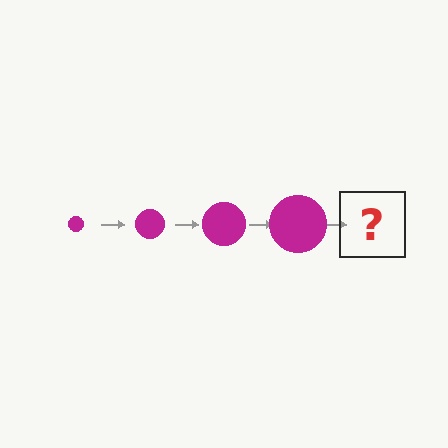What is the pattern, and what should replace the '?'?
The pattern is that the circle gets progressively larger each step. The '?' should be a magenta circle, larger than the previous one.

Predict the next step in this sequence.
The next step is a magenta circle, larger than the previous one.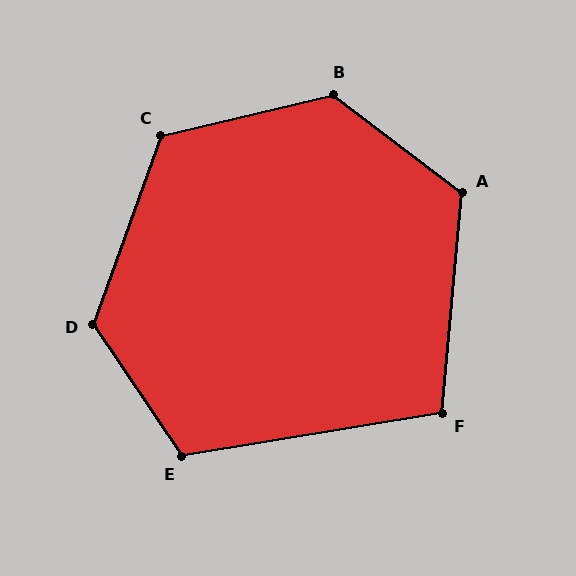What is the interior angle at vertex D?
Approximately 126 degrees (obtuse).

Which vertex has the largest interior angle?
B, at approximately 129 degrees.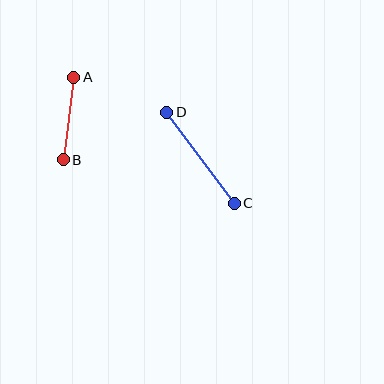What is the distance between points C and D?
The distance is approximately 113 pixels.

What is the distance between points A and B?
The distance is approximately 83 pixels.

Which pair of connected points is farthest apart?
Points C and D are farthest apart.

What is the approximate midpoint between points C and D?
The midpoint is at approximately (201, 158) pixels.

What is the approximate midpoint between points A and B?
The midpoint is at approximately (69, 118) pixels.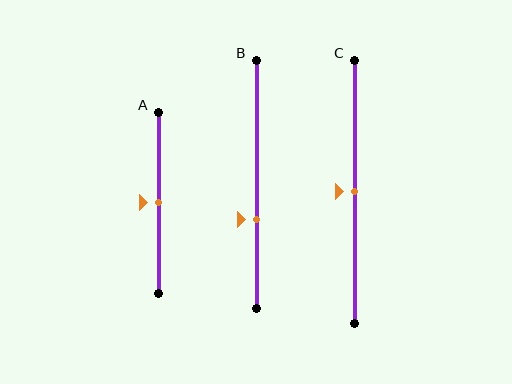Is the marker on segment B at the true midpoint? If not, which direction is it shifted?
No, the marker on segment B is shifted downward by about 14% of the segment length.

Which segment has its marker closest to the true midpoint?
Segment A has its marker closest to the true midpoint.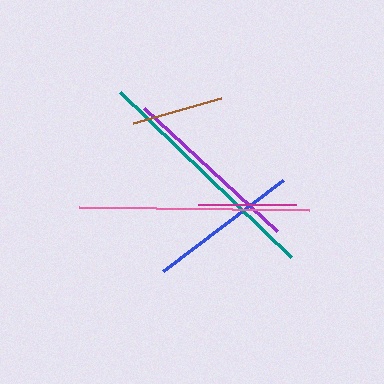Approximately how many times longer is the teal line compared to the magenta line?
The teal line is approximately 2.4 times the length of the magenta line.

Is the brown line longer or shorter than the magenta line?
The magenta line is longer than the brown line.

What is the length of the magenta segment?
The magenta segment is approximately 98 pixels long.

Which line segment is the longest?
The teal line is the longest at approximately 238 pixels.